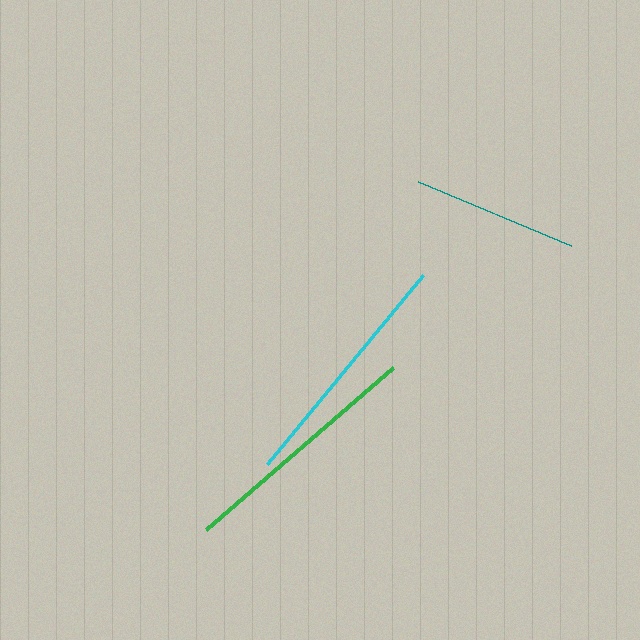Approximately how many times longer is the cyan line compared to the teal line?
The cyan line is approximately 1.5 times the length of the teal line.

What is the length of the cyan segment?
The cyan segment is approximately 245 pixels long.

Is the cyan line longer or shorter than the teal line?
The cyan line is longer than the teal line.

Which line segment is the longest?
The green line is the longest at approximately 247 pixels.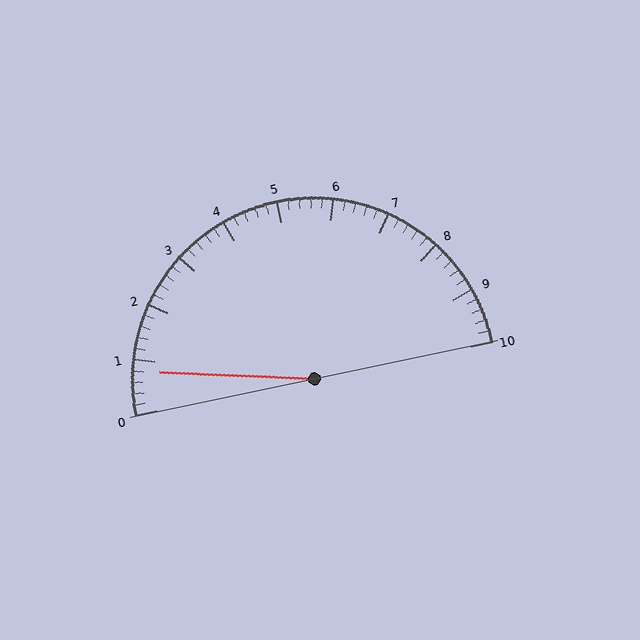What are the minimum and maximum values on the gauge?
The gauge ranges from 0 to 10.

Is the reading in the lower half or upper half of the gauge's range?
The reading is in the lower half of the range (0 to 10).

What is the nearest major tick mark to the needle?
The nearest major tick mark is 1.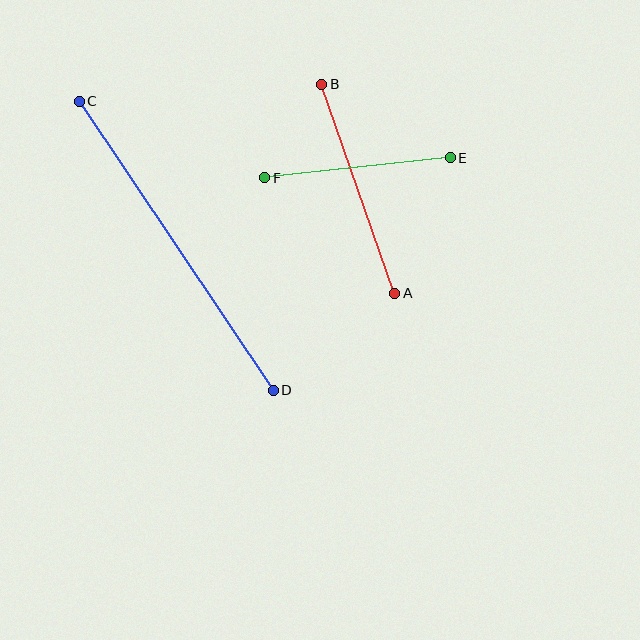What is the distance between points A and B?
The distance is approximately 221 pixels.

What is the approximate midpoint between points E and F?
The midpoint is at approximately (358, 168) pixels.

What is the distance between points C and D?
The distance is approximately 348 pixels.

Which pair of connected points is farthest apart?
Points C and D are farthest apart.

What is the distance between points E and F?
The distance is approximately 187 pixels.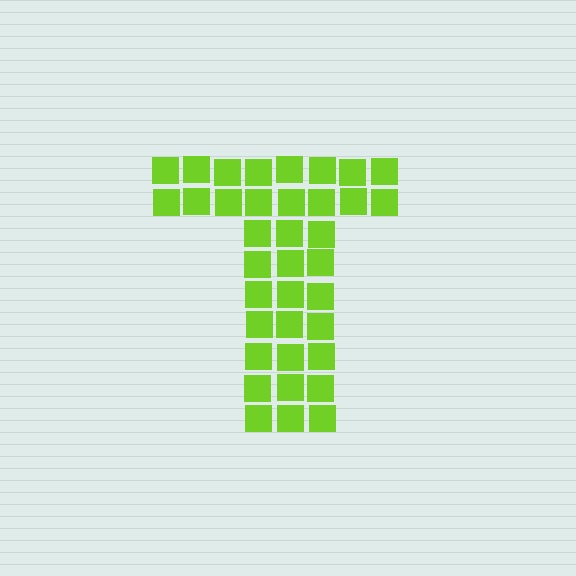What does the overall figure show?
The overall figure shows the letter T.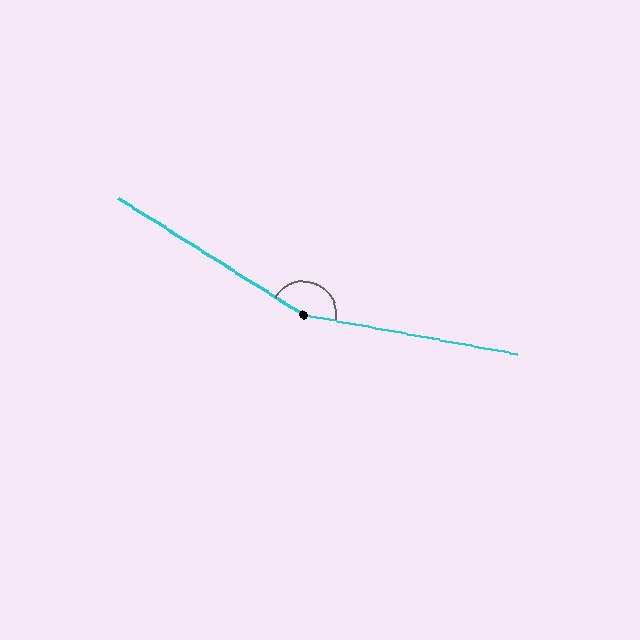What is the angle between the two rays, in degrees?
Approximately 158 degrees.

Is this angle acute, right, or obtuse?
It is obtuse.